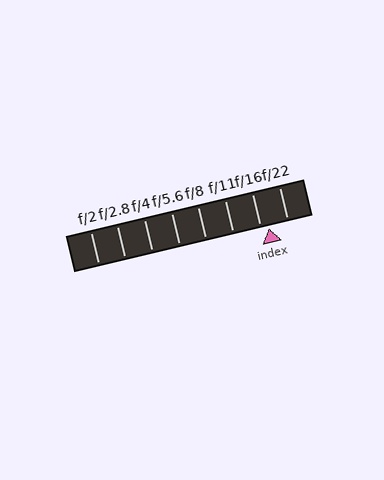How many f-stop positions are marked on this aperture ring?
There are 8 f-stop positions marked.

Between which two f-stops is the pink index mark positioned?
The index mark is between f/16 and f/22.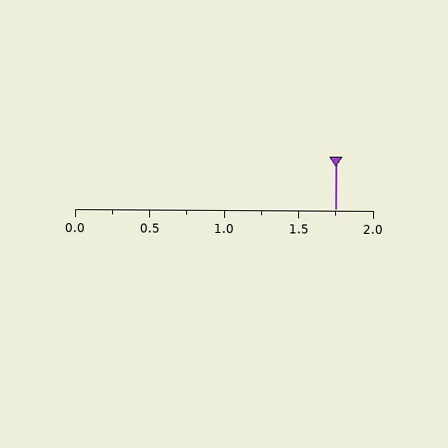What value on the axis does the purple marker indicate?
The marker indicates approximately 1.75.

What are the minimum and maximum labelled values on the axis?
The axis runs from 0.0 to 2.0.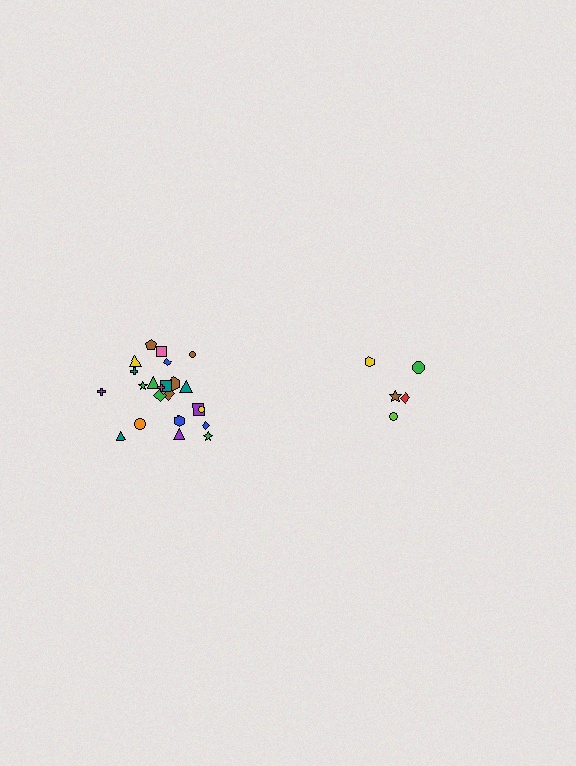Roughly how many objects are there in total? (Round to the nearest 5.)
Roughly 30 objects in total.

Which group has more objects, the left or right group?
The left group.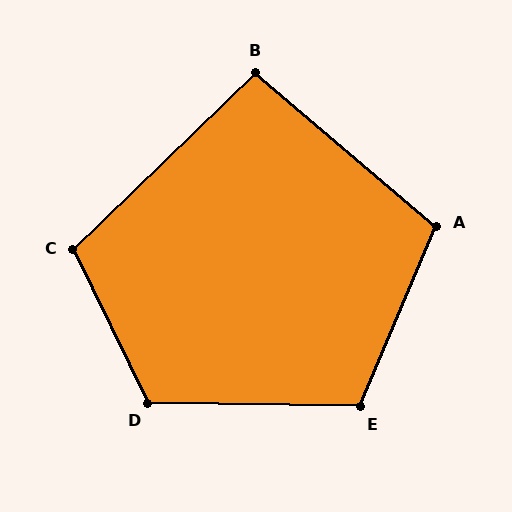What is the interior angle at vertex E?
Approximately 112 degrees (obtuse).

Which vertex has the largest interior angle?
D, at approximately 117 degrees.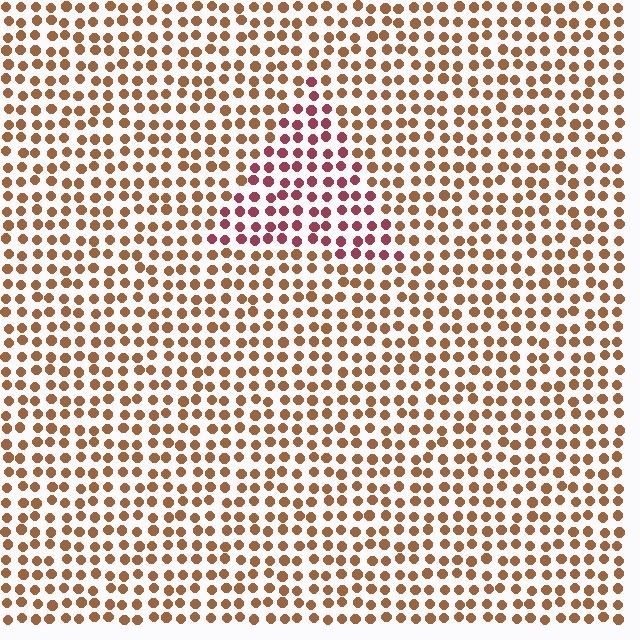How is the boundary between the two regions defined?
The boundary is defined purely by a slight shift in hue (about 41 degrees). Spacing, size, and orientation are identical on both sides.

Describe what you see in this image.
The image is filled with small brown elements in a uniform arrangement. A triangle-shaped region is visible where the elements are tinted to a slightly different hue, forming a subtle color boundary.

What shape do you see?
I see a triangle.